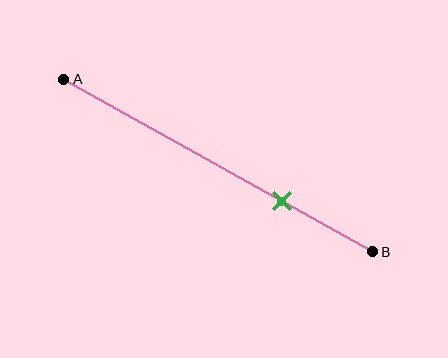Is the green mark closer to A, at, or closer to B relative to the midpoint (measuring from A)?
The green mark is closer to point B than the midpoint of segment AB.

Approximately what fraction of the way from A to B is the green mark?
The green mark is approximately 70% of the way from A to B.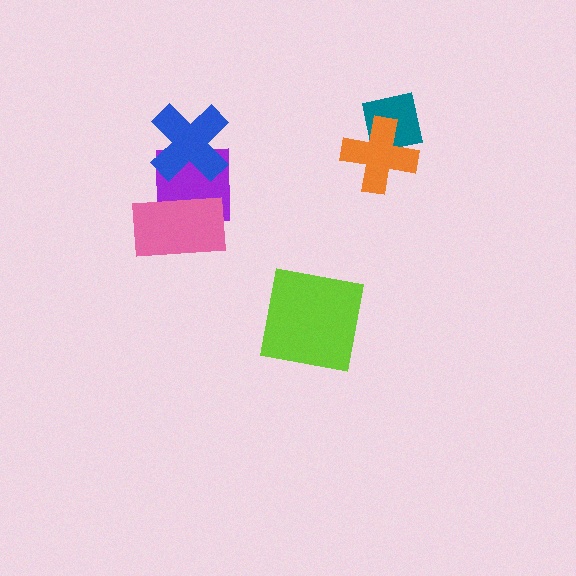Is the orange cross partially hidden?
No, no other shape covers it.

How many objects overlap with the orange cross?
1 object overlaps with the orange cross.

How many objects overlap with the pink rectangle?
1 object overlaps with the pink rectangle.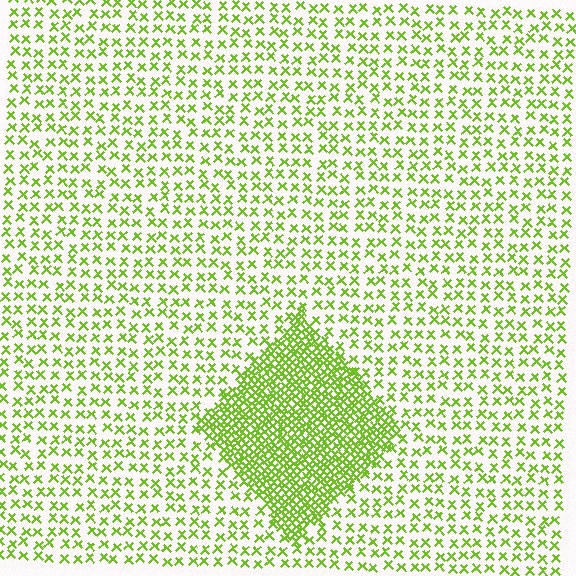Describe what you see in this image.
The image contains small lime elements arranged at two different densities. A diamond-shaped region is visible where the elements are more densely packed than the surrounding area.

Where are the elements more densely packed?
The elements are more densely packed inside the diamond boundary.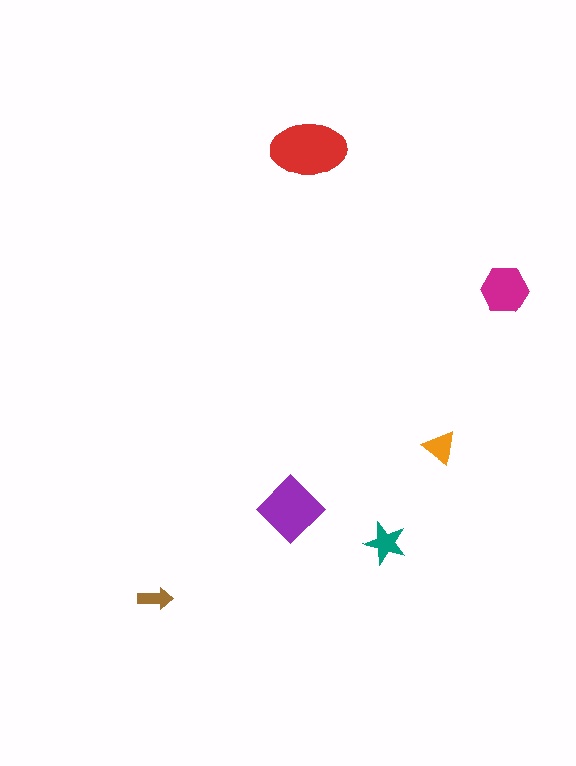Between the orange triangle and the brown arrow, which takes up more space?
The orange triangle.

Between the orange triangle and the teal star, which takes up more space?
The teal star.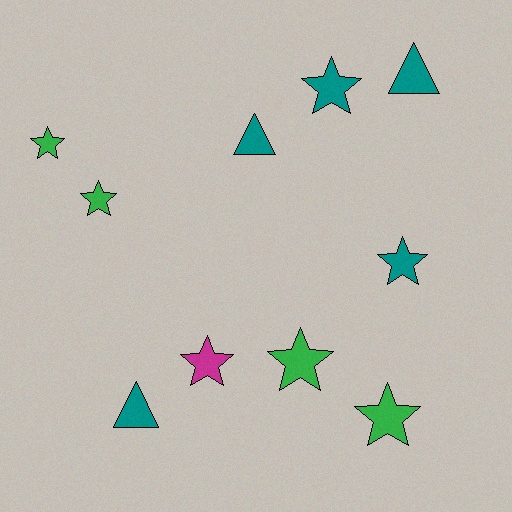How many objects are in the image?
There are 10 objects.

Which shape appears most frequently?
Star, with 7 objects.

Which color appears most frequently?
Teal, with 5 objects.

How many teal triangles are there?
There are 3 teal triangles.